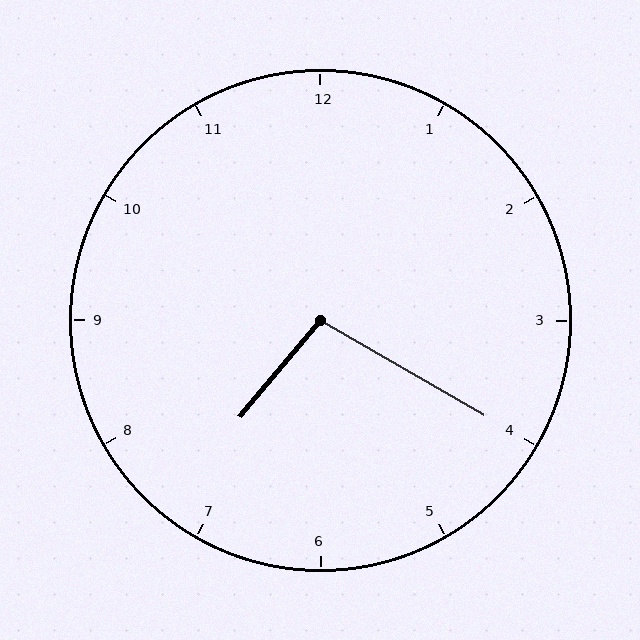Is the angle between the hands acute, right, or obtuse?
It is obtuse.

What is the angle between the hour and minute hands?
Approximately 100 degrees.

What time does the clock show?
7:20.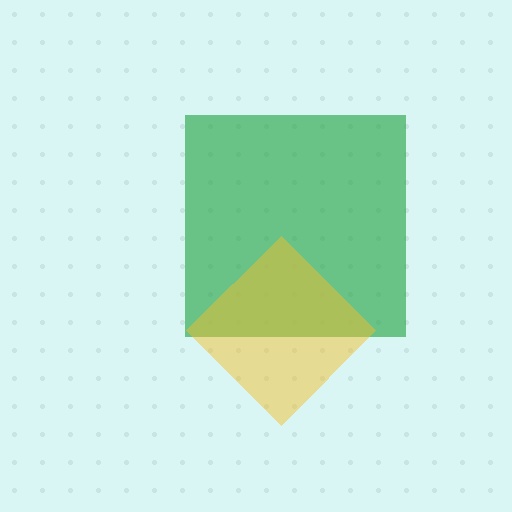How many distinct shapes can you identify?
There are 2 distinct shapes: a green square, a yellow diamond.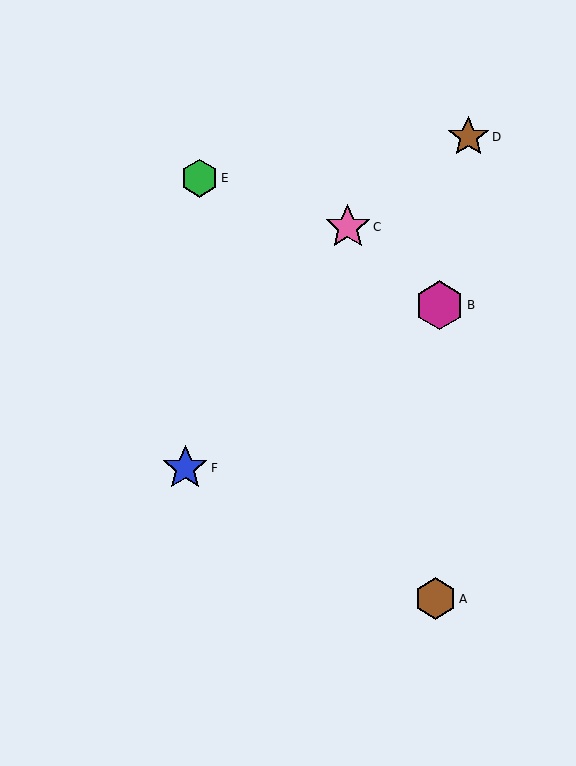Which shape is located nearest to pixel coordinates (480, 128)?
The brown star (labeled D) at (468, 137) is nearest to that location.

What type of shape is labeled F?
Shape F is a blue star.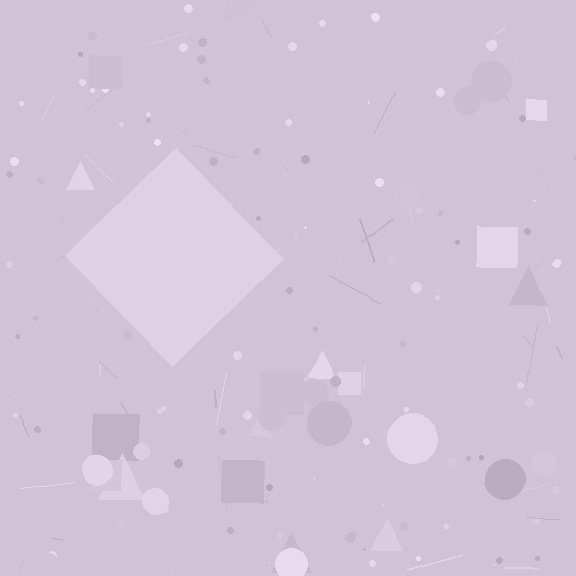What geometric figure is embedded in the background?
A diamond is embedded in the background.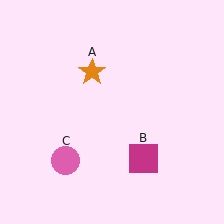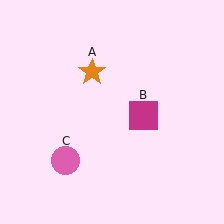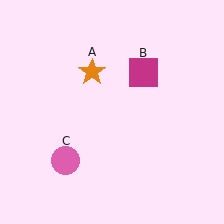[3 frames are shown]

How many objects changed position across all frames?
1 object changed position: magenta square (object B).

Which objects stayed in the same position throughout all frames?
Orange star (object A) and pink circle (object C) remained stationary.